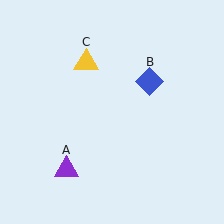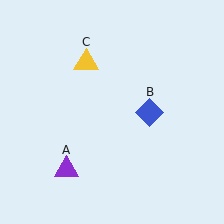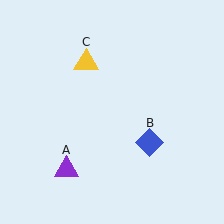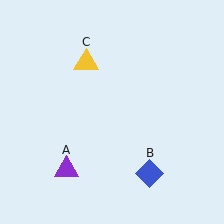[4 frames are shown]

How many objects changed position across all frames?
1 object changed position: blue diamond (object B).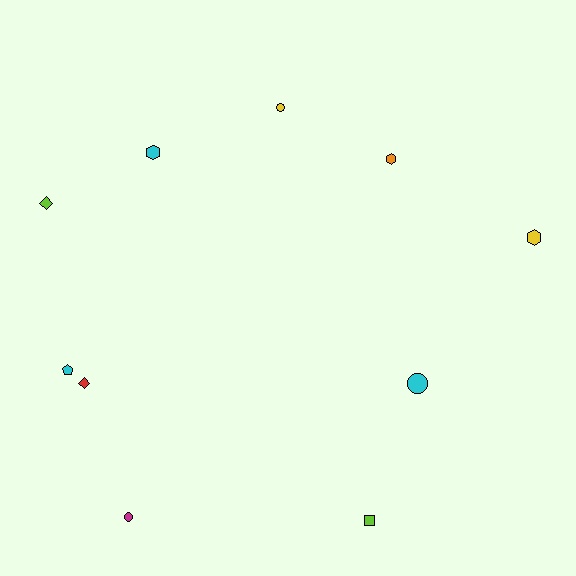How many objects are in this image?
There are 10 objects.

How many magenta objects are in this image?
There is 1 magenta object.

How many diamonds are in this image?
There are 2 diamonds.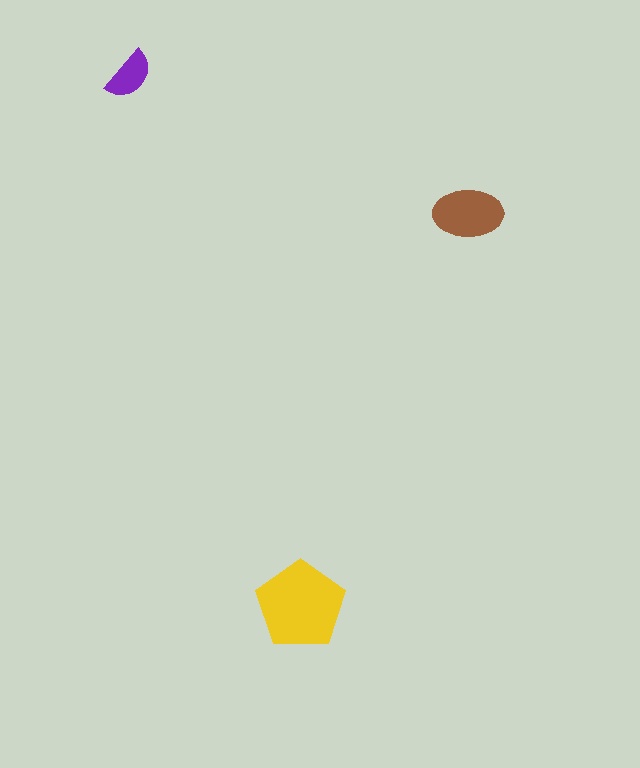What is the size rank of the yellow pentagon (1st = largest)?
1st.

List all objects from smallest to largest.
The purple semicircle, the brown ellipse, the yellow pentagon.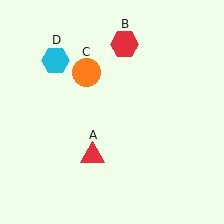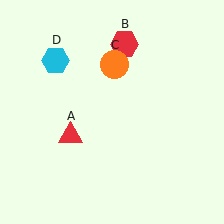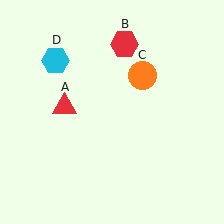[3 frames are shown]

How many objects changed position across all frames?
2 objects changed position: red triangle (object A), orange circle (object C).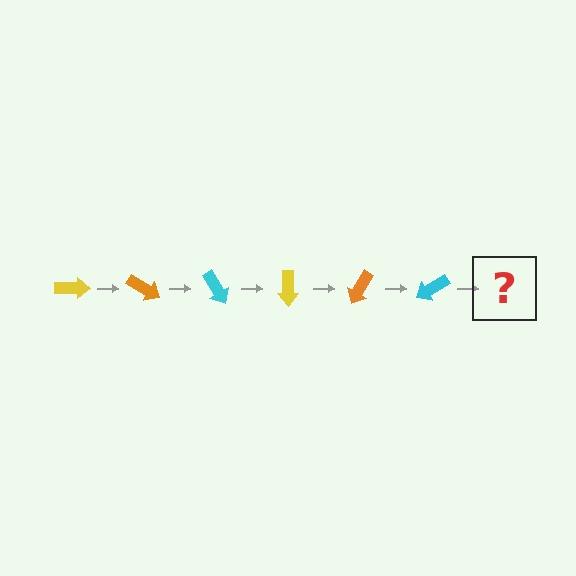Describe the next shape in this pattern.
It should be a yellow arrow, rotated 180 degrees from the start.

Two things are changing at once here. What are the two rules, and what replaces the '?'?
The two rules are that it rotates 30 degrees each step and the color cycles through yellow, orange, and cyan. The '?' should be a yellow arrow, rotated 180 degrees from the start.